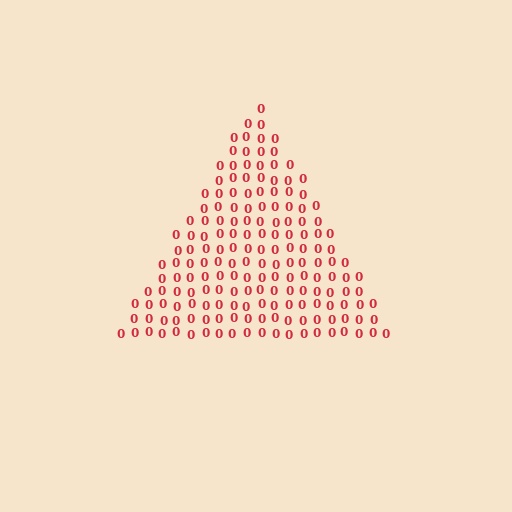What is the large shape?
The large shape is a triangle.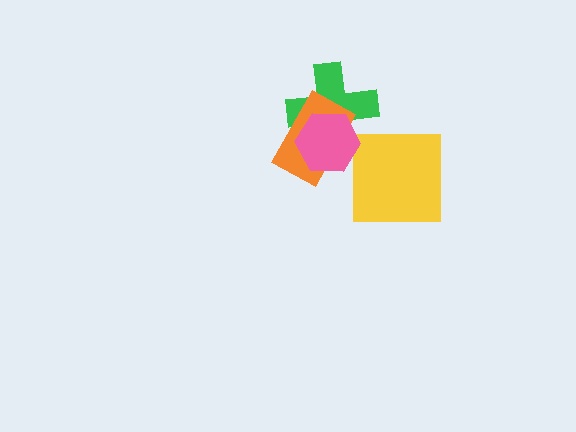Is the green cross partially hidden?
Yes, it is partially covered by another shape.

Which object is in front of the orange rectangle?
The pink hexagon is in front of the orange rectangle.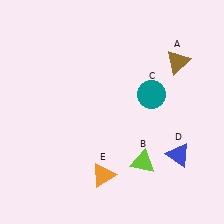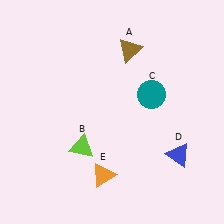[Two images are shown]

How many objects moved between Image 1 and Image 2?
2 objects moved between the two images.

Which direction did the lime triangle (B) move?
The lime triangle (B) moved left.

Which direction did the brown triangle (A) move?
The brown triangle (A) moved left.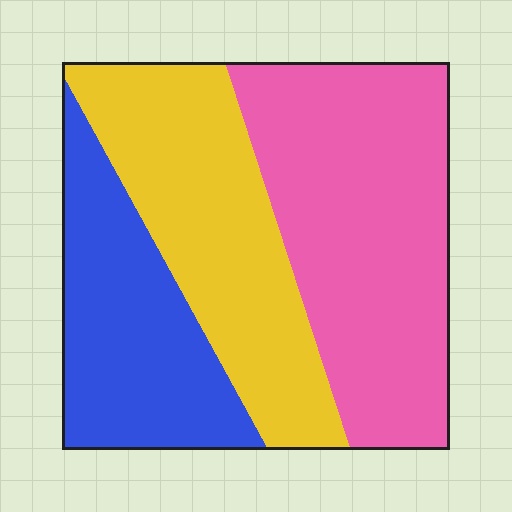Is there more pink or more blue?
Pink.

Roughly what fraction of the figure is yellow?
Yellow takes up between a sixth and a third of the figure.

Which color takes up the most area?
Pink, at roughly 40%.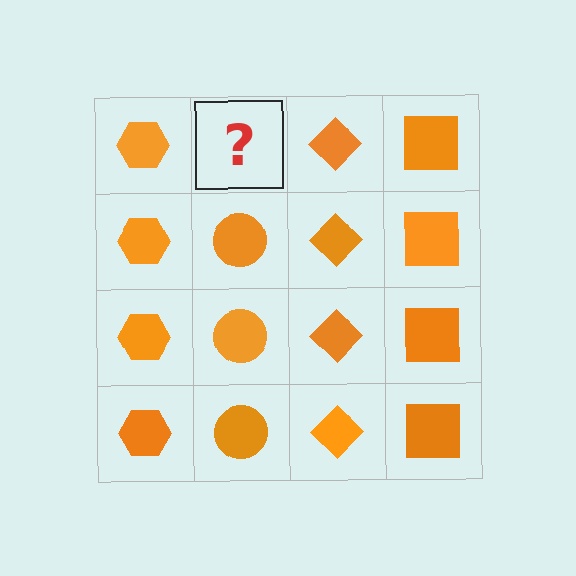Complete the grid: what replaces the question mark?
The question mark should be replaced with an orange circle.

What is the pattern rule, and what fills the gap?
The rule is that each column has a consistent shape. The gap should be filled with an orange circle.